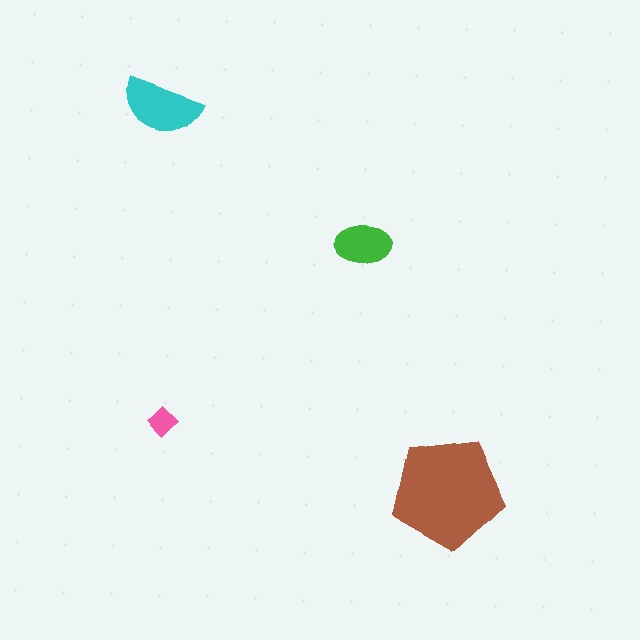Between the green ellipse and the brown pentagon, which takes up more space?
The brown pentagon.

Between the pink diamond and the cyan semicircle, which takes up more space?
The cyan semicircle.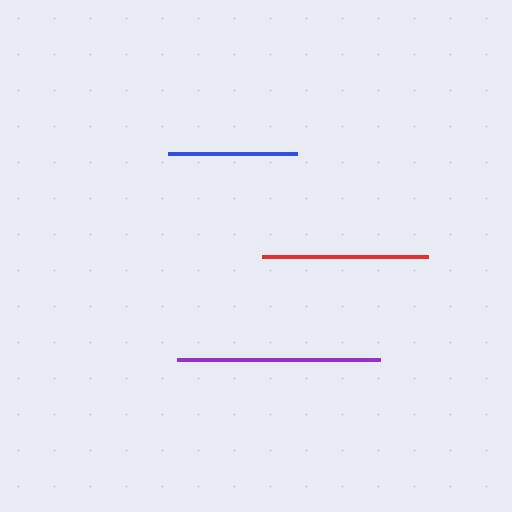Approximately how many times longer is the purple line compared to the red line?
The purple line is approximately 1.2 times the length of the red line.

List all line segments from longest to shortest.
From longest to shortest: purple, red, blue.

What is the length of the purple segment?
The purple segment is approximately 203 pixels long.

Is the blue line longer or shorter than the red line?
The red line is longer than the blue line.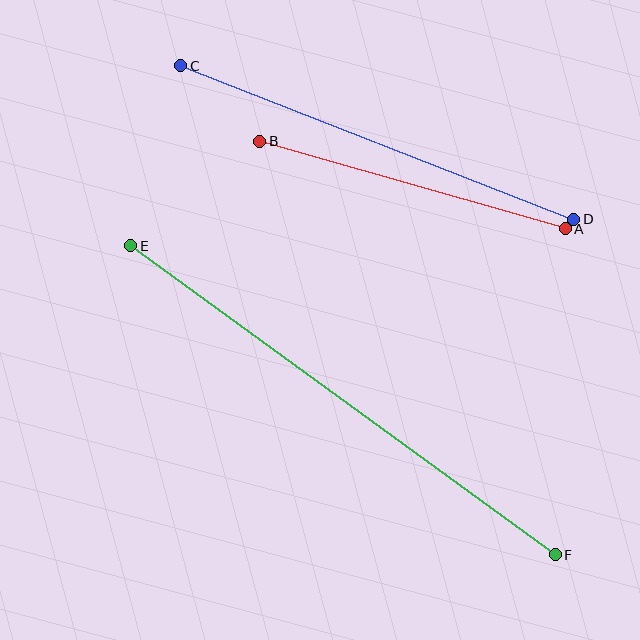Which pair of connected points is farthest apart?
Points E and F are farthest apart.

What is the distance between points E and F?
The distance is approximately 525 pixels.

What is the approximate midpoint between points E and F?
The midpoint is at approximately (343, 400) pixels.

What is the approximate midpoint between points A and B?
The midpoint is at approximately (413, 185) pixels.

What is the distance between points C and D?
The distance is approximately 422 pixels.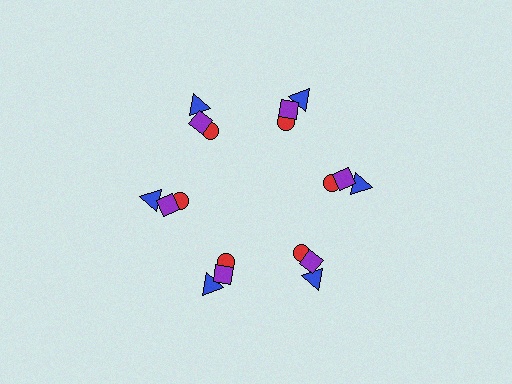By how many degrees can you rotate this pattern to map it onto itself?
The pattern maps onto itself every 60 degrees of rotation.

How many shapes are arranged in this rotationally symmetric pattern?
There are 18 shapes, arranged in 6 groups of 3.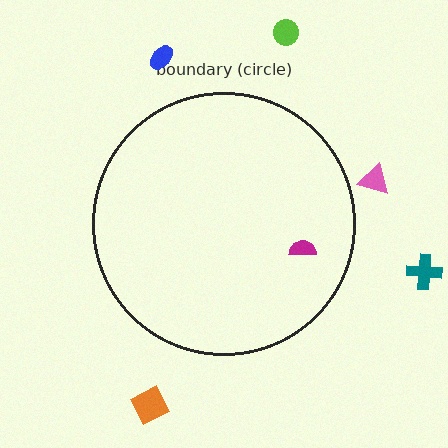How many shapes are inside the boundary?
1 inside, 5 outside.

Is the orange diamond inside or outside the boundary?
Outside.